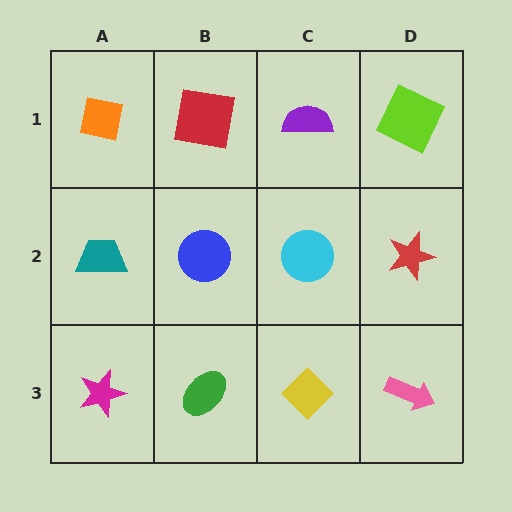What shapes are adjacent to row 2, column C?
A purple semicircle (row 1, column C), a yellow diamond (row 3, column C), a blue circle (row 2, column B), a red star (row 2, column D).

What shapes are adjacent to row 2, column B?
A red square (row 1, column B), a green ellipse (row 3, column B), a teal trapezoid (row 2, column A), a cyan circle (row 2, column C).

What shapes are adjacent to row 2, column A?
An orange square (row 1, column A), a magenta star (row 3, column A), a blue circle (row 2, column B).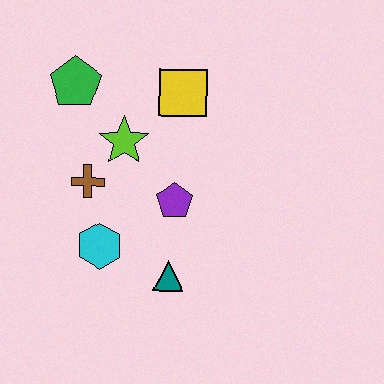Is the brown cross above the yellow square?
No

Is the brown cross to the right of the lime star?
No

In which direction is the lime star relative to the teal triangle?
The lime star is above the teal triangle.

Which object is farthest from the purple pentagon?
The green pentagon is farthest from the purple pentagon.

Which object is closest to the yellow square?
The lime star is closest to the yellow square.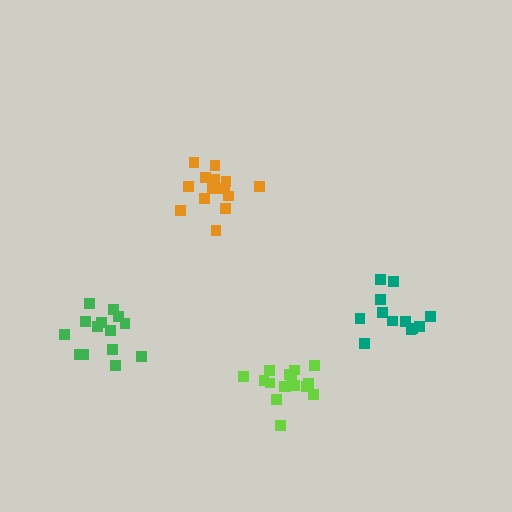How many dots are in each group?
Group 1: 17 dots, Group 2: 12 dots, Group 3: 14 dots, Group 4: 16 dots (59 total).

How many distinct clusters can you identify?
There are 4 distinct clusters.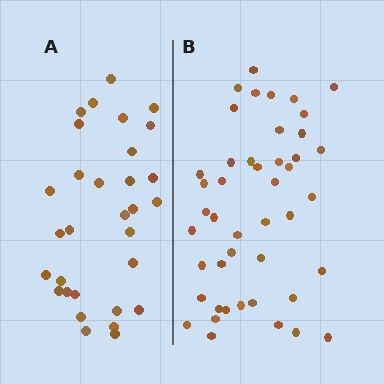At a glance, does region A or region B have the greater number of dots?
Region B (the right region) has more dots.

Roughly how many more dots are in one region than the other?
Region B has approximately 15 more dots than region A.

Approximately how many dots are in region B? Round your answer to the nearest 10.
About 40 dots. (The exact count is 45, which rounds to 40.)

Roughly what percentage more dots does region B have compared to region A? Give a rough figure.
About 45% more.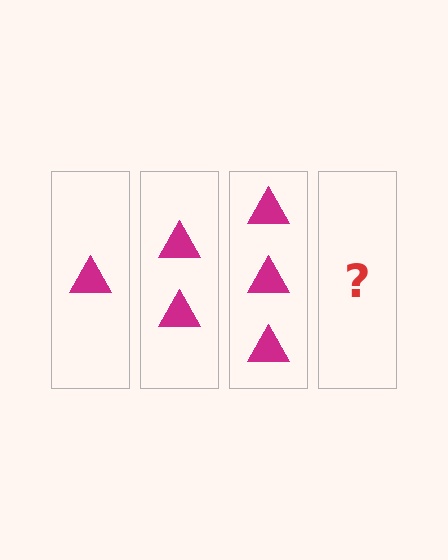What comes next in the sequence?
The next element should be 4 triangles.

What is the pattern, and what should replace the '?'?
The pattern is that each step adds one more triangle. The '?' should be 4 triangles.